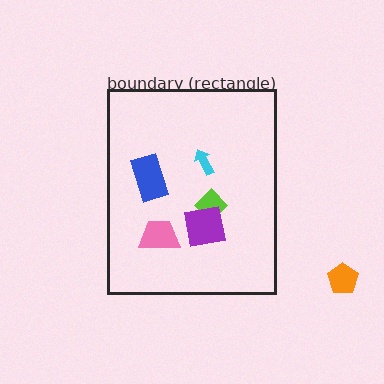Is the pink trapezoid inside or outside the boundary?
Inside.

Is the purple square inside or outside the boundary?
Inside.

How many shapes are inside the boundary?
5 inside, 1 outside.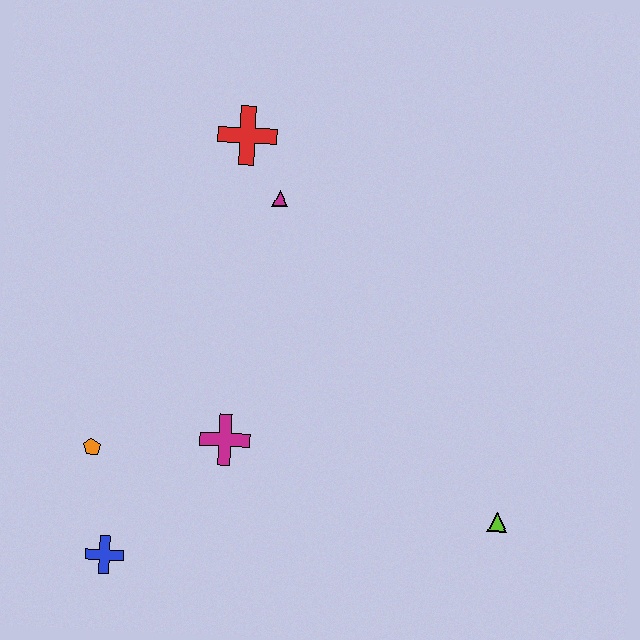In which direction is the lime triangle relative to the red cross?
The lime triangle is below the red cross.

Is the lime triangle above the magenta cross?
No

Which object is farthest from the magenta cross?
The red cross is farthest from the magenta cross.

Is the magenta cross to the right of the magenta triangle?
No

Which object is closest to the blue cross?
The orange pentagon is closest to the blue cross.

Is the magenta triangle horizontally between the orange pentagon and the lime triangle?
Yes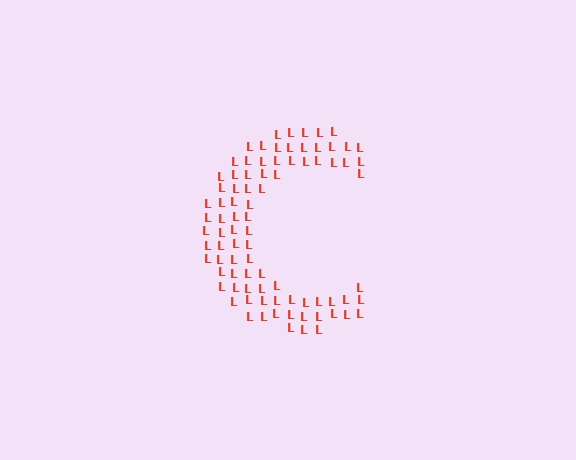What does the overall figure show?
The overall figure shows the letter C.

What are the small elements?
The small elements are letter L's.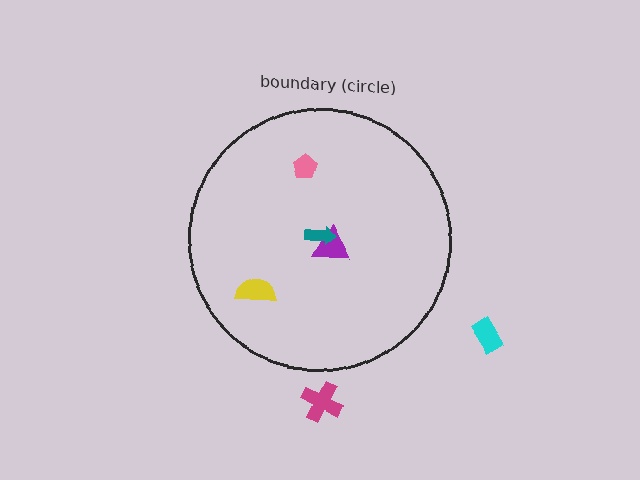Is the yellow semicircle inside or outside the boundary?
Inside.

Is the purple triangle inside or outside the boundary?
Inside.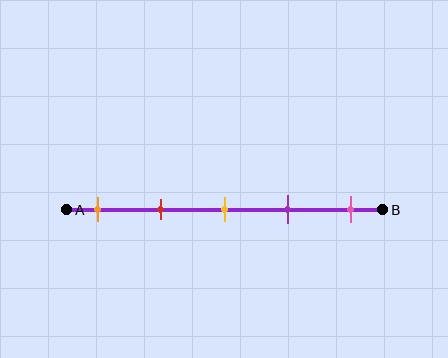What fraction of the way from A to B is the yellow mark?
The yellow mark is approximately 50% (0.5) of the way from A to B.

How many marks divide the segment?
There are 5 marks dividing the segment.